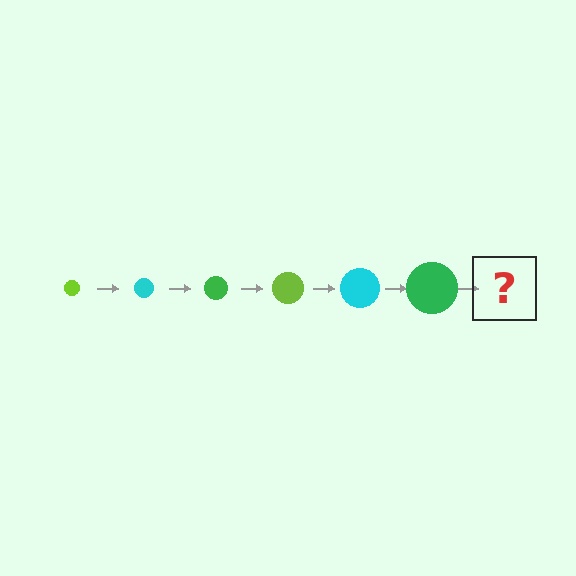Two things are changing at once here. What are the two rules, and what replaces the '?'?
The two rules are that the circle grows larger each step and the color cycles through lime, cyan, and green. The '?' should be a lime circle, larger than the previous one.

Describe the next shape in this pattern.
It should be a lime circle, larger than the previous one.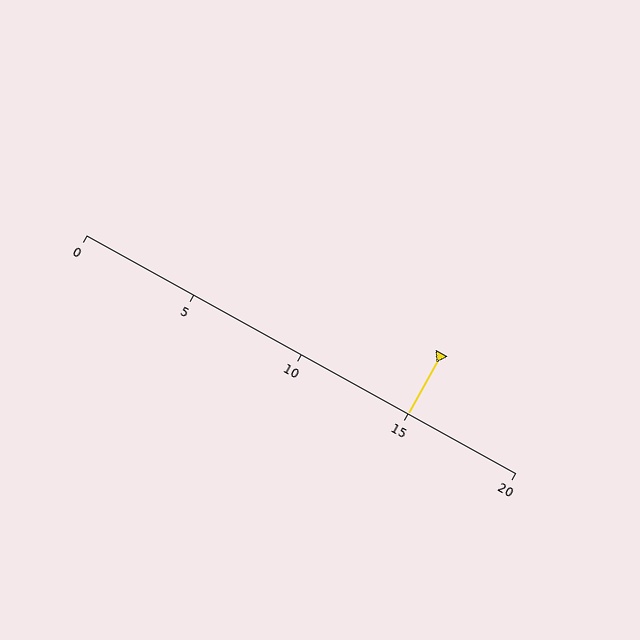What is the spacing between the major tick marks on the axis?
The major ticks are spaced 5 apart.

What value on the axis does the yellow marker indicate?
The marker indicates approximately 15.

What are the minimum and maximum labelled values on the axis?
The axis runs from 0 to 20.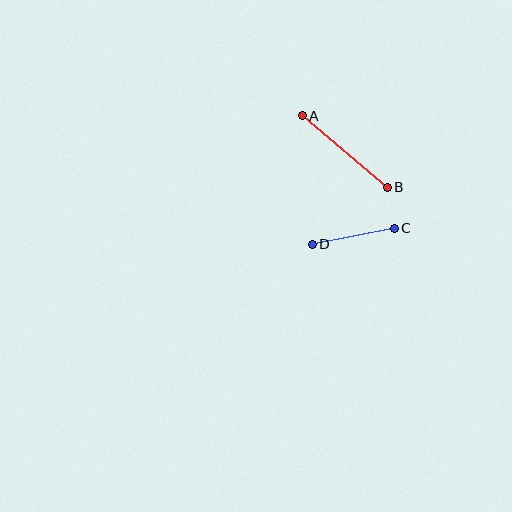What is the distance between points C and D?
The distance is approximately 84 pixels.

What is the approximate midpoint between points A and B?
The midpoint is at approximately (345, 152) pixels.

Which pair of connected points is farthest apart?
Points A and B are farthest apart.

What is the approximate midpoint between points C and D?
The midpoint is at approximately (353, 236) pixels.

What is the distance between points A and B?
The distance is approximately 111 pixels.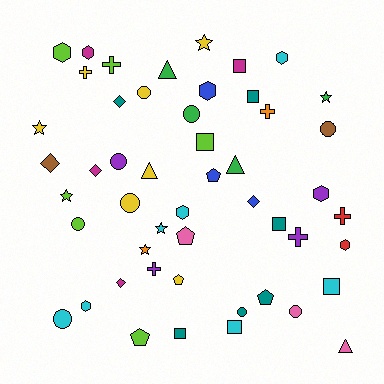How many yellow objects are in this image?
There are 7 yellow objects.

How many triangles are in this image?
There are 4 triangles.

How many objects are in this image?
There are 50 objects.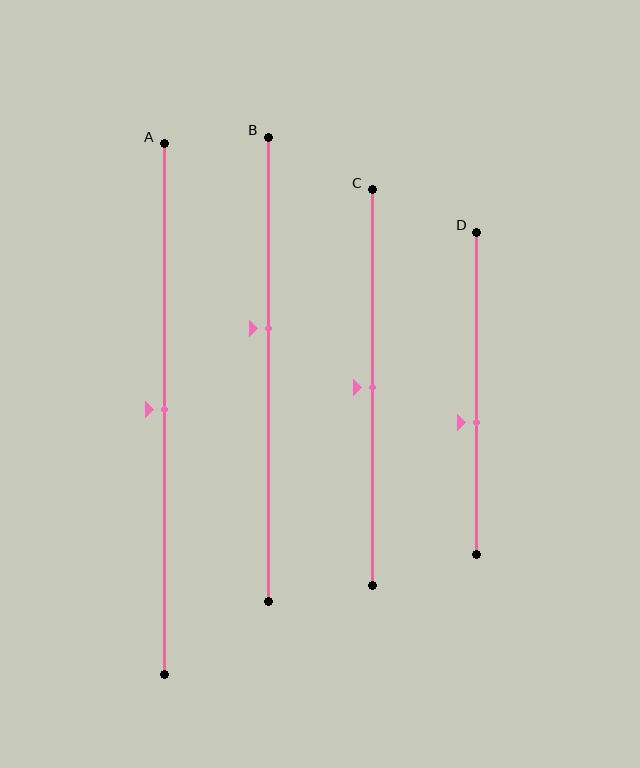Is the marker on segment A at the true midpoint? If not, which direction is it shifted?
Yes, the marker on segment A is at the true midpoint.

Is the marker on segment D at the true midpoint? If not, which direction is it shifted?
No, the marker on segment D is shifted downward by about 9% of the segment length.